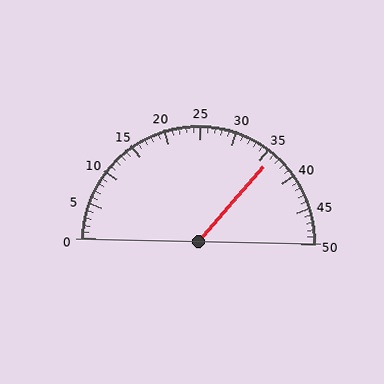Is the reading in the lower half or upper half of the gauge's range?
The reading is in the upper half of the range (0 to 50).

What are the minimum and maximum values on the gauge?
The gauge ranges from 0 to 50.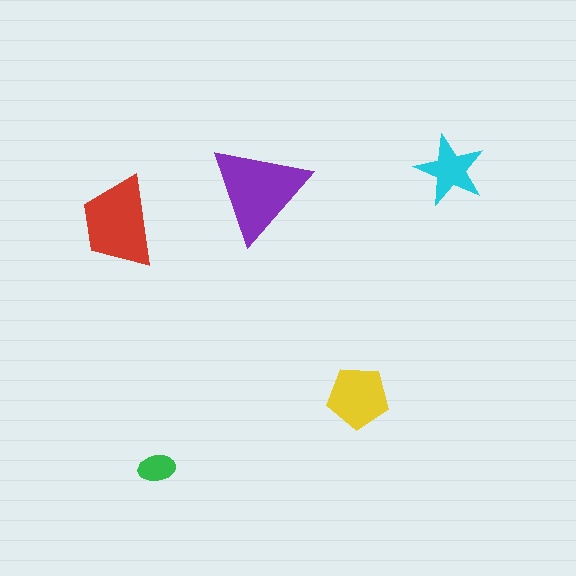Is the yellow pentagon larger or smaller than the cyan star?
Larger.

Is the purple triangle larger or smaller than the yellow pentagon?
Larger.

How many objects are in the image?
There are 5 objects in the image.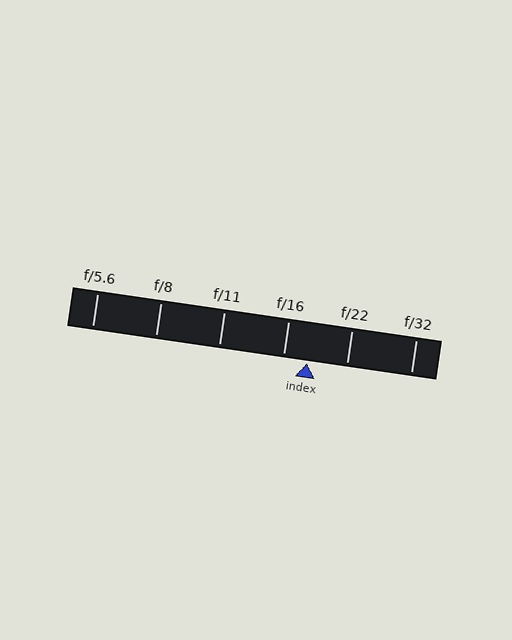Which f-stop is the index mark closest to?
The index mark is closest to f/16.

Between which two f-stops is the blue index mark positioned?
The index mark is between f/16 and f/22.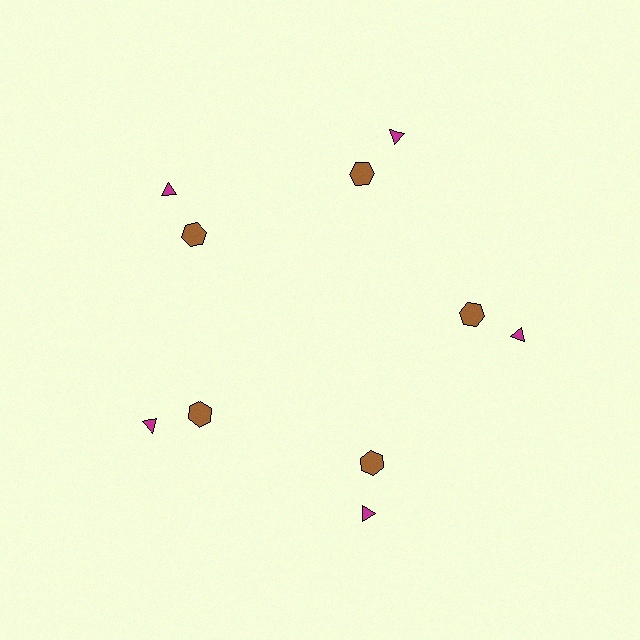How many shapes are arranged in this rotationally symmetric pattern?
There are 10 shapes, arranged in 5 groups of 2.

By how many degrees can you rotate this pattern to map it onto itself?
The pattern maps onto itself every 72 degrees of rotation.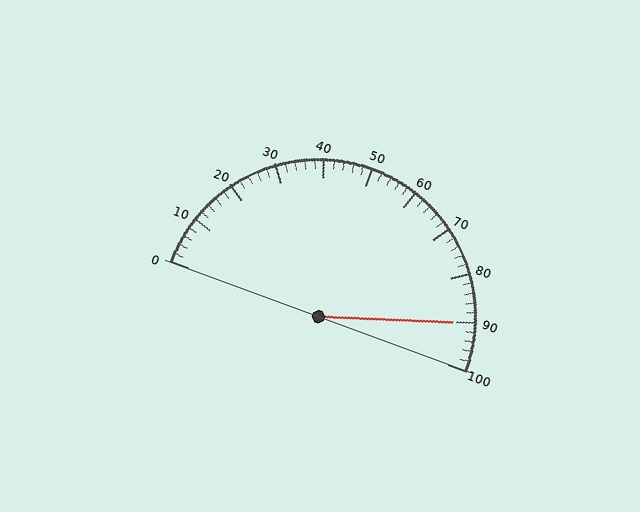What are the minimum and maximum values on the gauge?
The gauge ranges from 0 to 100.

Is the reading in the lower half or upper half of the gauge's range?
The reading is in the upper half of the range (0 to 100).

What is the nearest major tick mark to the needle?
The nearest major tick mark is 90.